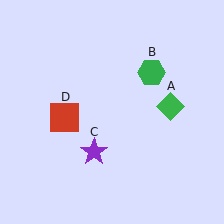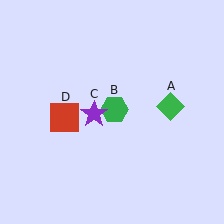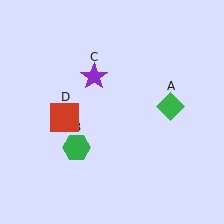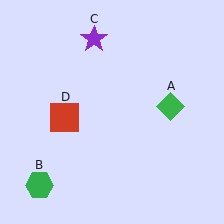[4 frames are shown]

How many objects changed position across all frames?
2 objects changed position: green hexagon (object B), purple star (object C).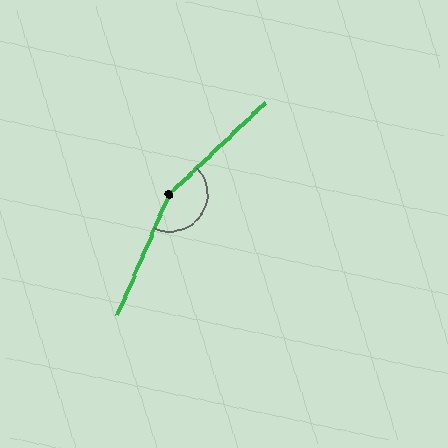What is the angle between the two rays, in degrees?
Approximately 157 degrees.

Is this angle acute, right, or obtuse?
It is obtuse.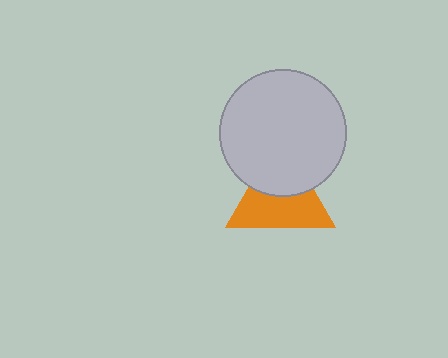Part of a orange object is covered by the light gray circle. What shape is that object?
It is a triangle.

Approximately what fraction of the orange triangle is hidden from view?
Roughly 42% of the orange triangle is hidden behind the light gray circle.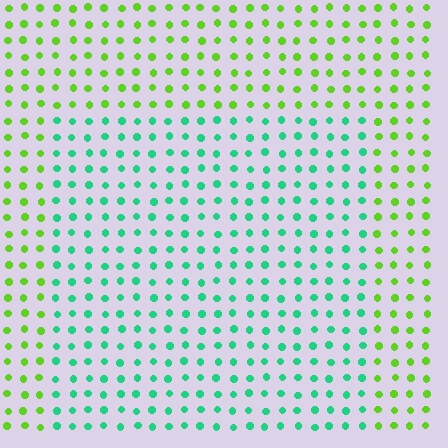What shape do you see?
I see a rectangle.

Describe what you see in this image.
The image is filled with small lime elements in a uniform arrangement. A rectangle-shaped region is visible where the elements are tinted to a slightly different hue, forming a subtle color boundary.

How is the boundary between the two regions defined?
The boundary is defined purely by a slight shift in hue (about 54 degrees). Spacing, size, and orientation are identical on both sides.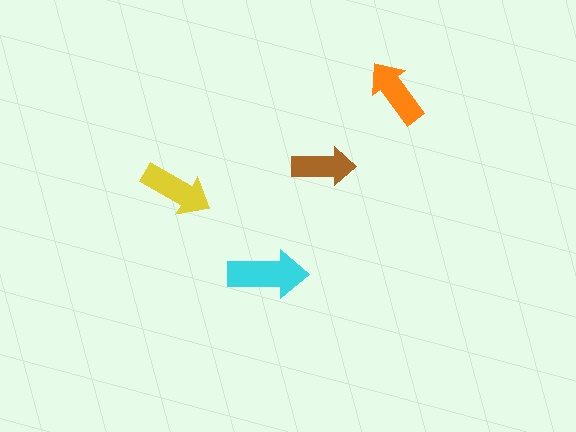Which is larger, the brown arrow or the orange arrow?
The orange one.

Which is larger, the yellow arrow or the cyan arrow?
The cyan one.